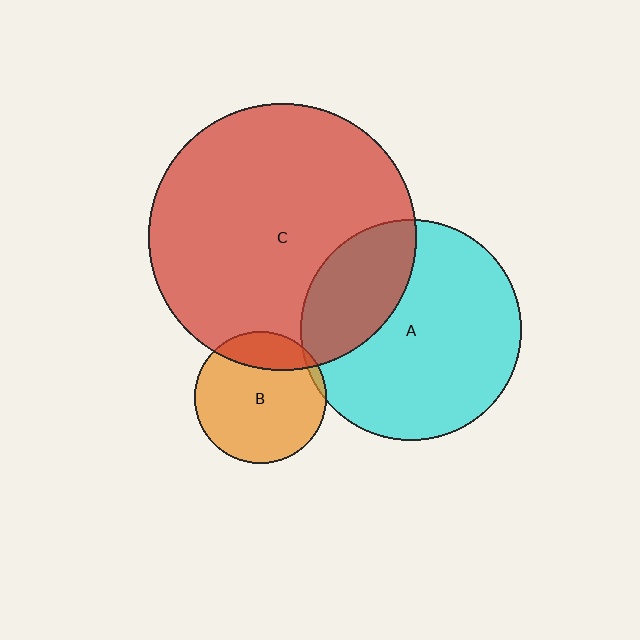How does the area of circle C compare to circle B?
Approximately 4.1 times.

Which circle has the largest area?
Circle C (red).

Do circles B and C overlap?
Yes.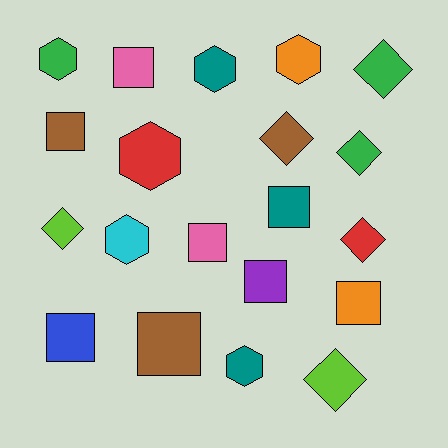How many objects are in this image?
There are 20 objects.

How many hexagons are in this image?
There are 6 hexagons.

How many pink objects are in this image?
There are 2 pink objects.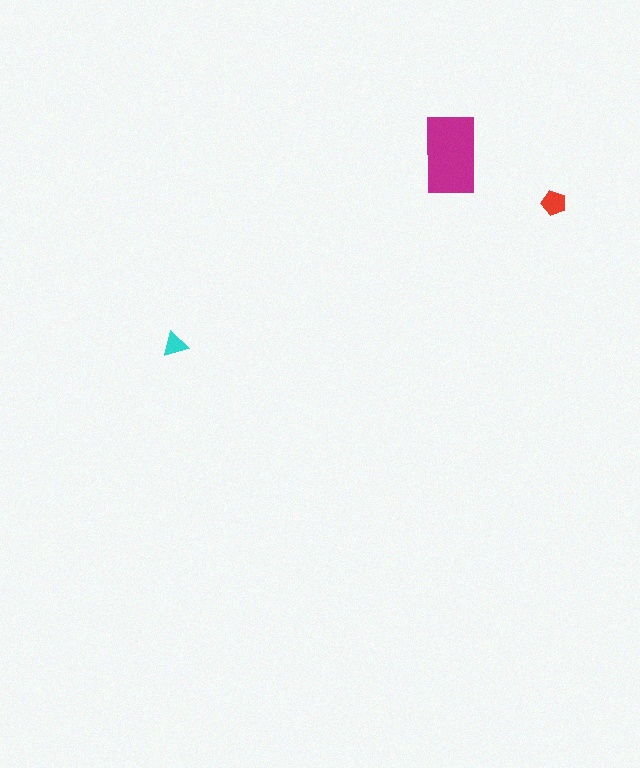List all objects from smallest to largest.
The cyan triangle, the red pentagon, the magenta rectangle.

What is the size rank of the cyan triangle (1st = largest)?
3rd.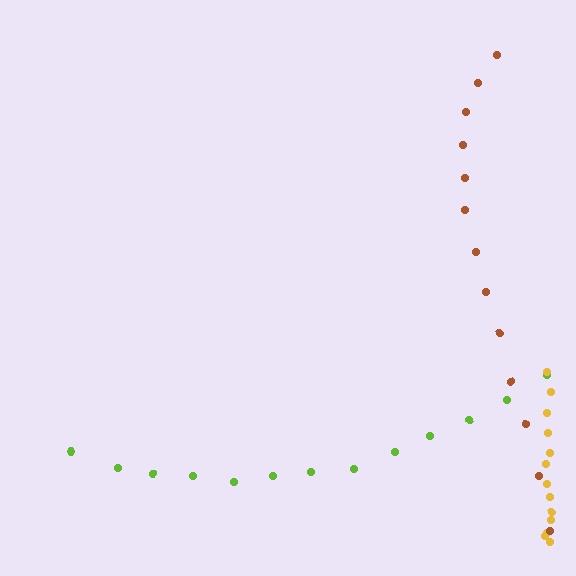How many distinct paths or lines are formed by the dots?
There are 3 distinct paths.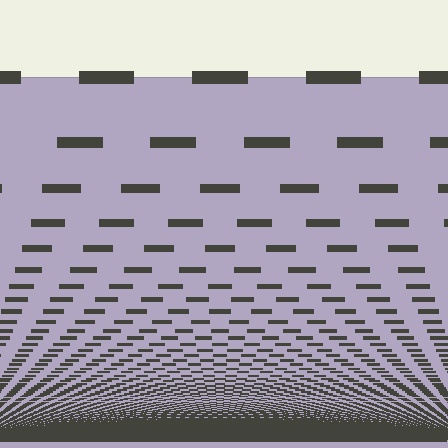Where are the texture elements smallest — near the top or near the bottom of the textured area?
Near the bottom.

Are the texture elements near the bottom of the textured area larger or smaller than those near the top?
Smaller. The gradient is inverted — elements near the bottom are smaller and denser.